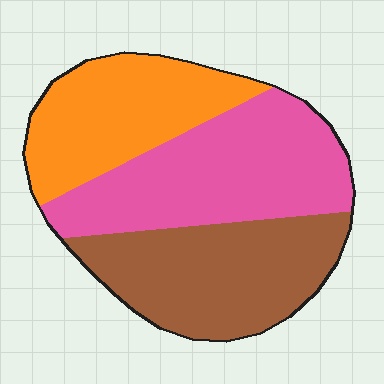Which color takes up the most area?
Pink, at roughly 40%.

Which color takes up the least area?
Orange, at roughly 30%.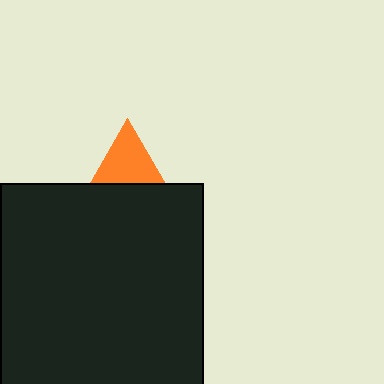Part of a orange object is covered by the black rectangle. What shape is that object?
It is a triangle.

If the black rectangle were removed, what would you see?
You would see the complete orange triangle.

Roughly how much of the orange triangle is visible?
A small part of it is visible (roughly 44%).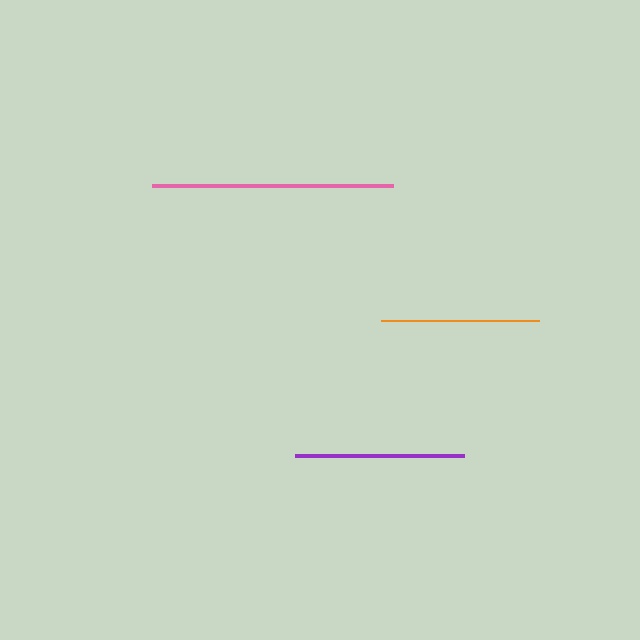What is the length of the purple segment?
The purple segment is approximately 169 pixels long.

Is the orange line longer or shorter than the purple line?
The purple line is longer than the orange line.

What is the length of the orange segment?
The orange segment is approximately 157 pixels long.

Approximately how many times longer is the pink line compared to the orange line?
The pink line is approximately 1.5 times the length of the orange line.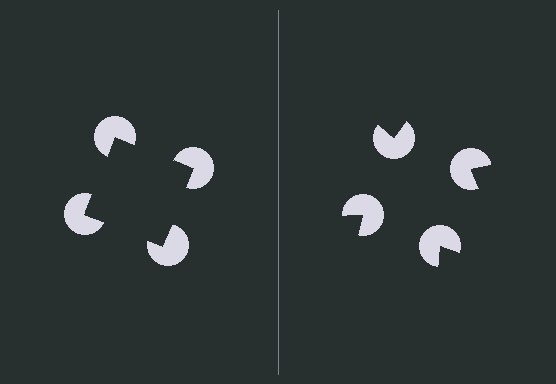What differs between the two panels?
The pac-man discs are positioned identically on both sides; only the wedge orientations differ. On the left they align to a square; on the right they are misaligned.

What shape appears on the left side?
An illusory square.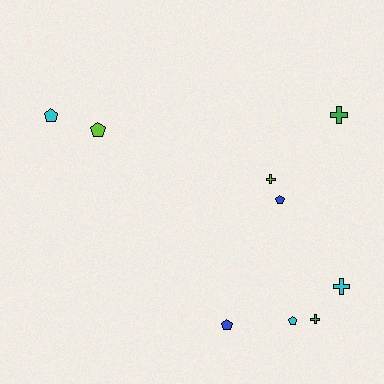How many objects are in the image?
There are 9 objects.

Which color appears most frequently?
Cyan, with 3 objects.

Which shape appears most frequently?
Pentagon, with 5 objects.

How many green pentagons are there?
There are no green pentagons.